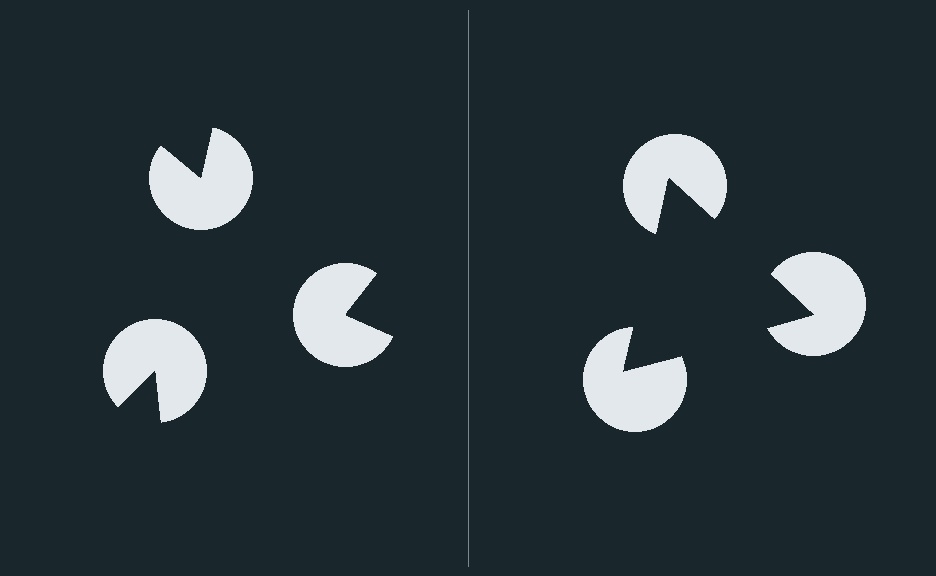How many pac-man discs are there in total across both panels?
6 — 3 on each side.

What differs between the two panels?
The pac-man discs are positioned identically on both sides; only the wedge orientations differ. On the right they align to a triangle; on the left they are misaligned.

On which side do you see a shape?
An illusory triangle appears on the right side. On the left side the wedge cuts are rotated, so no coherent shape forms.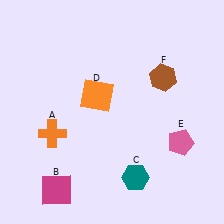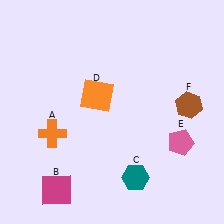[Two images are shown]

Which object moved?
The brown hexagon (F) moved down.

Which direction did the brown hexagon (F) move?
The brown hexagon (F) moved down.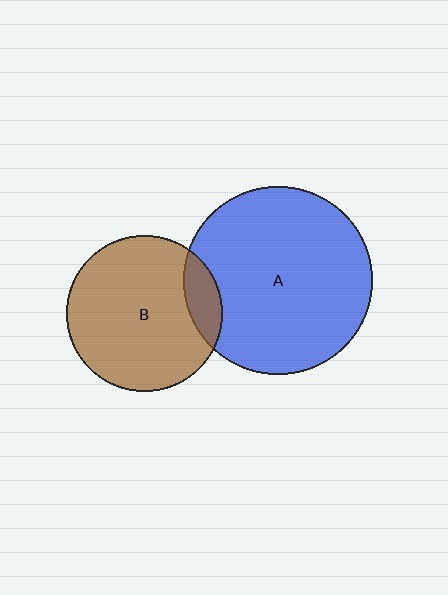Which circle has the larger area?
Circle A (blue).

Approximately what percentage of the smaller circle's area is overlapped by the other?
Approximately 15%.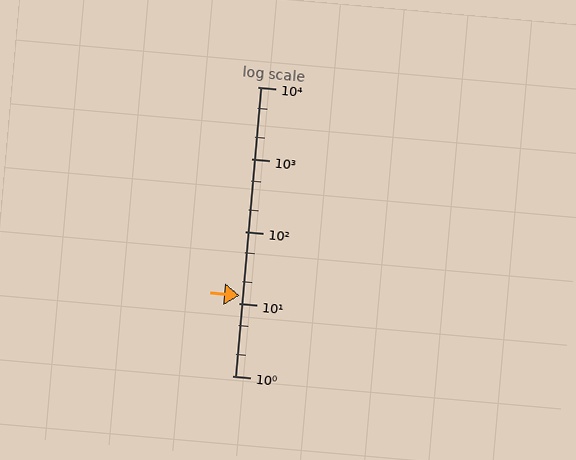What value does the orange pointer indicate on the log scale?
The pointer indicates approximately 13.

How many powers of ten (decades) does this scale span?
The scale spans 4 decades, from 1 to 10000.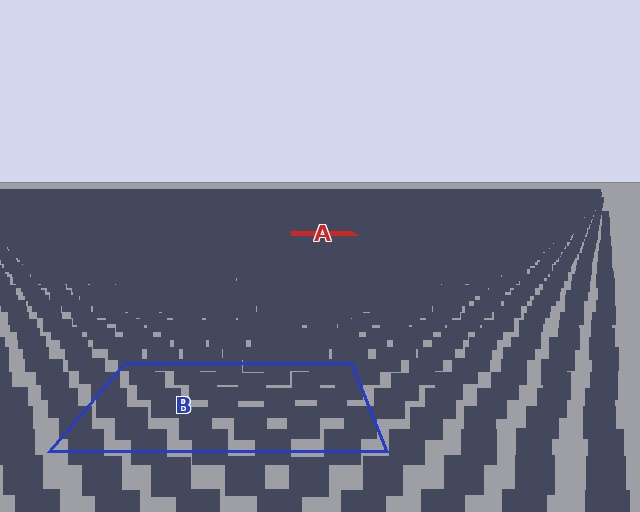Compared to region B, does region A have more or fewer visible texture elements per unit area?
Region A has more texture elements per unit area — they are packed more densely because it is farther away.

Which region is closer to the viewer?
Region B is closer. The texture elements there are larger and more spread out.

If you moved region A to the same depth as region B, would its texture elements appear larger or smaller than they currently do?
They would appear larger. At a closer depth, the same texture elements are projected at a bigger on-screen size.